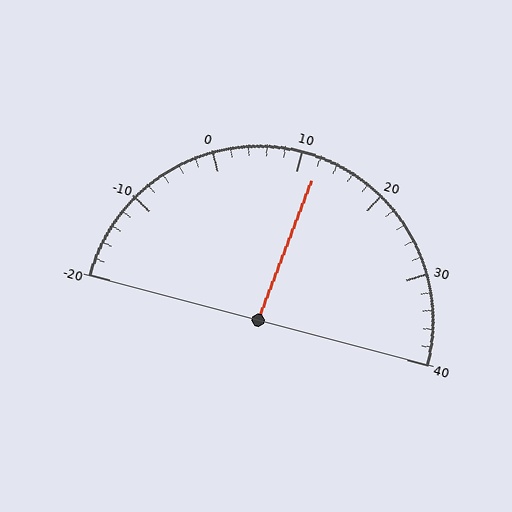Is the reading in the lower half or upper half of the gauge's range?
The reading is in the upper half of the range (-20 to 40).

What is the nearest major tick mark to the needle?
The nearest major tick mark is 10.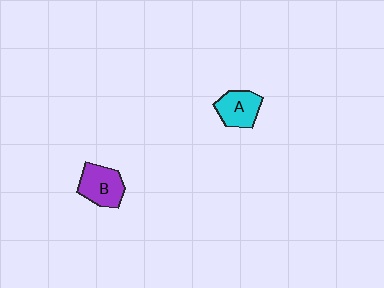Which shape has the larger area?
Shape B (purple).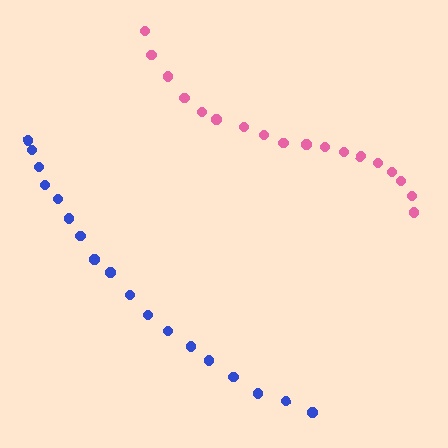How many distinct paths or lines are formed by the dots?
There are 2 distinct paths.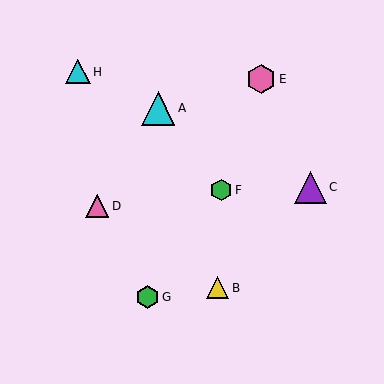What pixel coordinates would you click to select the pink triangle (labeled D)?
Click at (97, 206) to select the pink triangle D.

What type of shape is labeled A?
Shape A is a cyan triangle.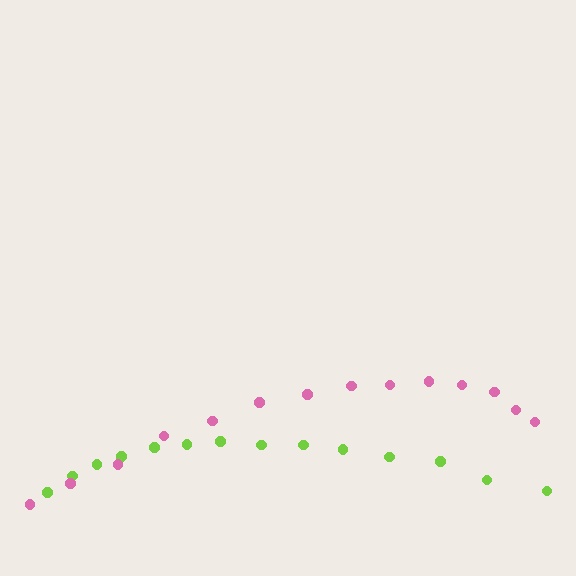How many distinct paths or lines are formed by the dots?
There are 2 distinct paths.